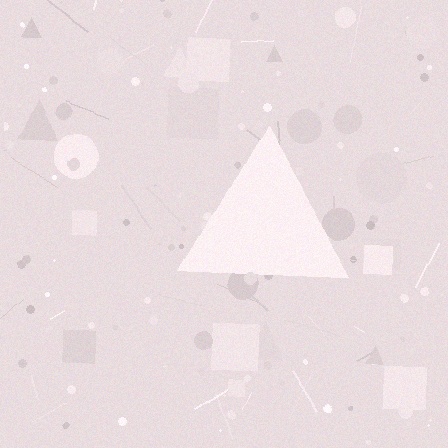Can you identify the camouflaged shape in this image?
The camouflaged shape is a triangle.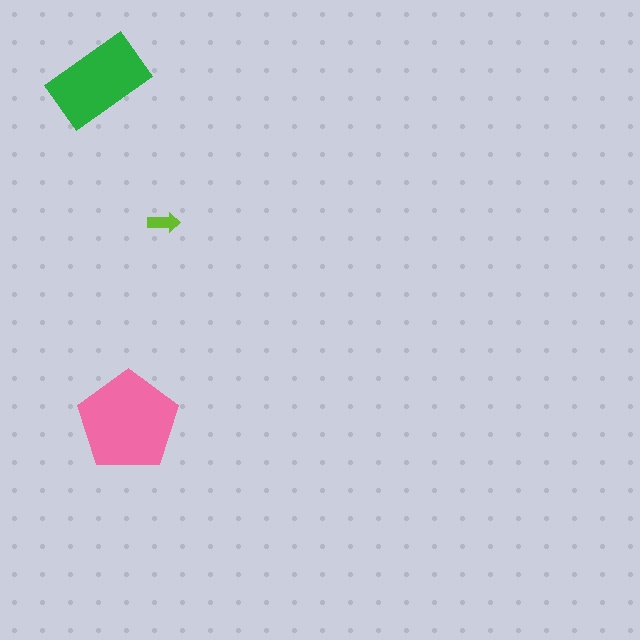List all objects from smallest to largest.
The lime arrow, the green rectangle, the pink pentagon.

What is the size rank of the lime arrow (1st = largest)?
3rd.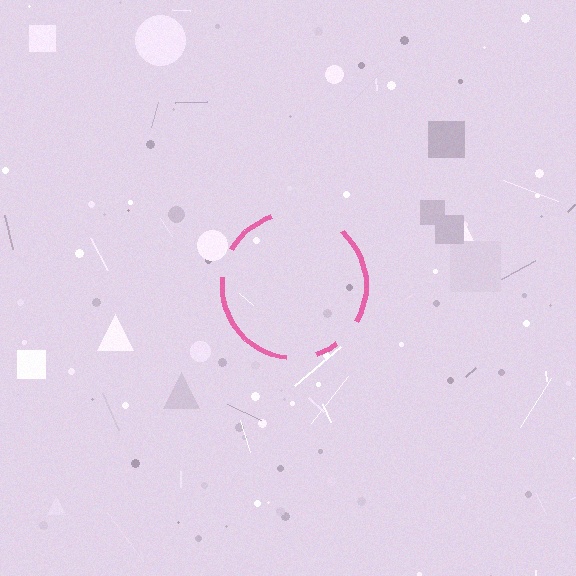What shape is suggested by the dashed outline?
The dashed outline suggests a circle.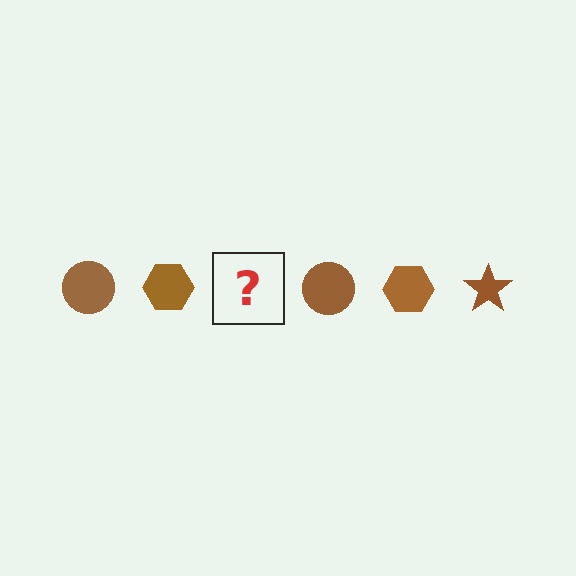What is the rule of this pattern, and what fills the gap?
The rule is that the pattern cycles through circle, hexagon, star shapes in brown. The gap should be filled with a brown star.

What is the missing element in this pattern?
The missing element is a brown star.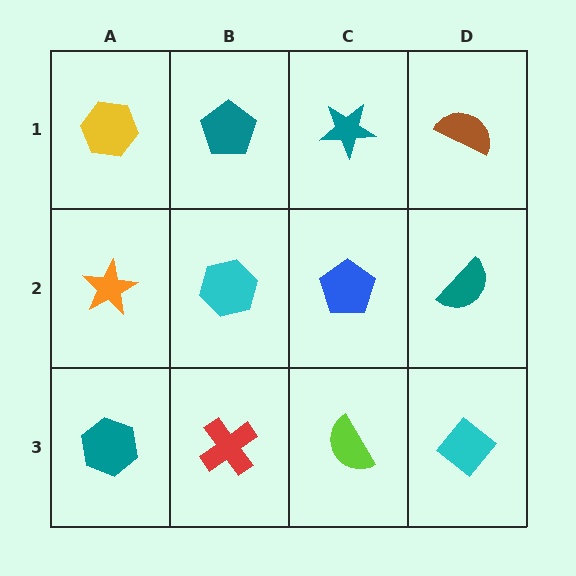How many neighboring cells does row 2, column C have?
4.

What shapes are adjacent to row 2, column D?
A brown semicircle (row 1, column D), a cyan diamond (row 3, column D), a blue pentagon (row 2, column C).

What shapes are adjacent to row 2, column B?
A teal pentagon (row 1, column B), a red cross (row 3, column B), an orange star (row 2, column A), a blue pentagon (row 2, column C).